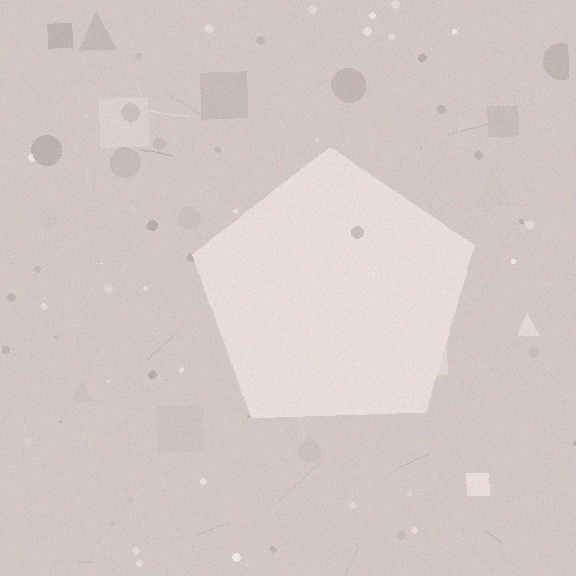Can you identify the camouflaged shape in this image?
The camouflaged shape is a pentagon.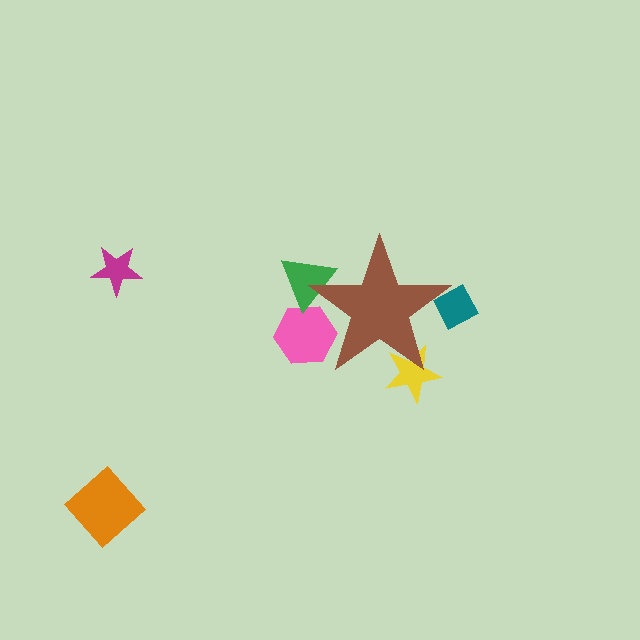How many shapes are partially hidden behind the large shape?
4 shapes are partially hidden.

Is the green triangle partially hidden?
Yes, the green triangle is partially hidden behind the brown star.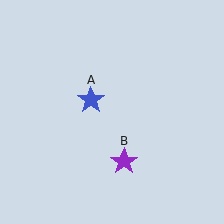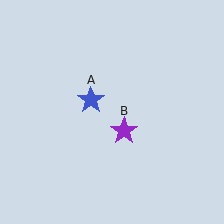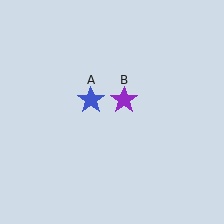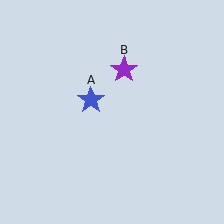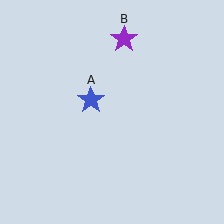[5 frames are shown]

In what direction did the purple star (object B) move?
The purple star (object B) moved up.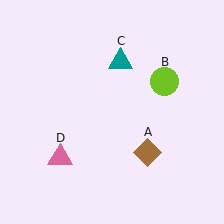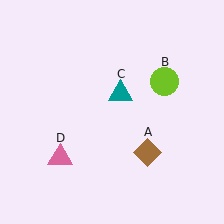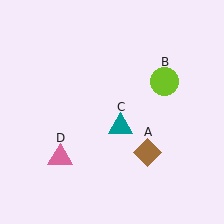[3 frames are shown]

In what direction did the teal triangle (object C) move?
The teal triangle (object C) moved down.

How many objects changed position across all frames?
1 object changed position: teal triangle (object C).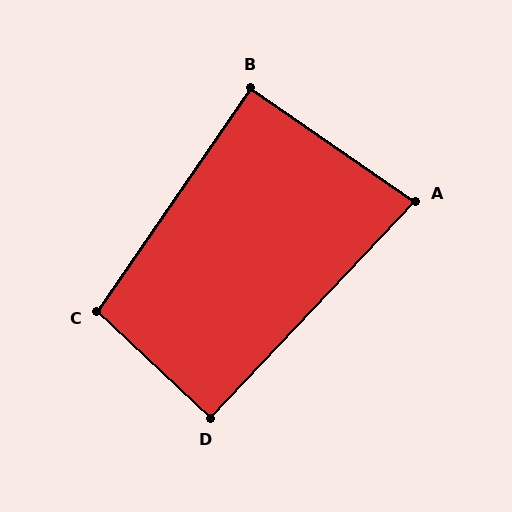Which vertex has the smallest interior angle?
A, at approximately 81 degrees.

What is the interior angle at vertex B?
Approximately 90 degrees (approximately right).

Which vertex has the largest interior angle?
C, at approximately 99 degrees.